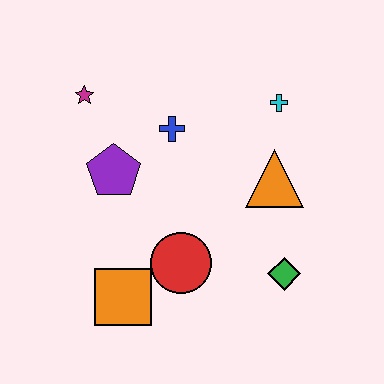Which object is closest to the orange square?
The red circle is closest to the orange square.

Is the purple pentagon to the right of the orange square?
No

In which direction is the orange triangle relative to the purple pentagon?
The orange triangle is to the right of the purple pentagon.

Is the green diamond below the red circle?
Yes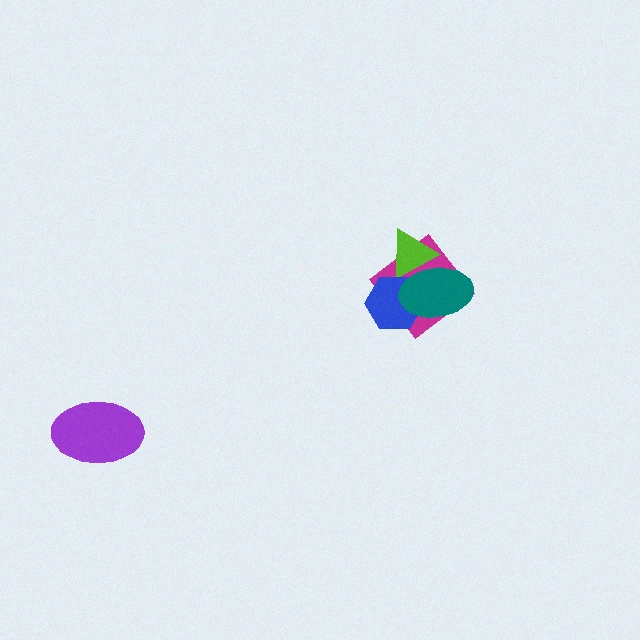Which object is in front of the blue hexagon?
The teal ellipse is in front of the blue hexagon.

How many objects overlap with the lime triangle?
3 objects overlap with the lime triangle.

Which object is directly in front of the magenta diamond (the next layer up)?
The lime triangle is directly in front of the magenta diamond.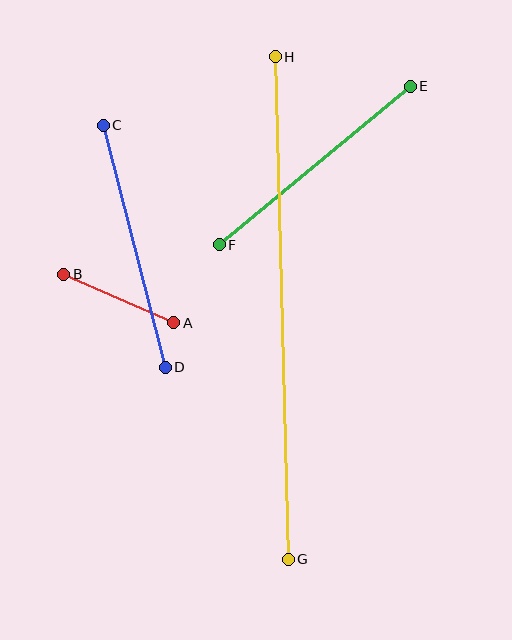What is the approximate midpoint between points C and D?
The midpoint is at approximately (134, 246) pixels.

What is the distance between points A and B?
The distance is approximately 120 pixels.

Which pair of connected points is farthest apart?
Points G and H are farthest apart.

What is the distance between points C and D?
The distance is approximately 250 pixels.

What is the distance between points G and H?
The distance is approximately 503 pixels.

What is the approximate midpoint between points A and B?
The midpoint is at approximately (119, 298) pixels.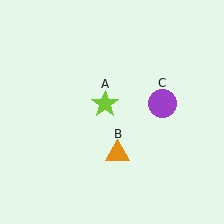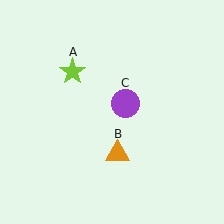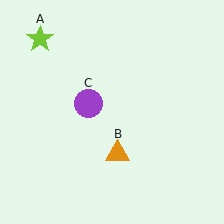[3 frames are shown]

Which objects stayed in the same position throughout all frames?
Orange triangle (object B) remained stationary.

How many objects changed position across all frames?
2 objects changed position: lime star (object A), purple circle (object C).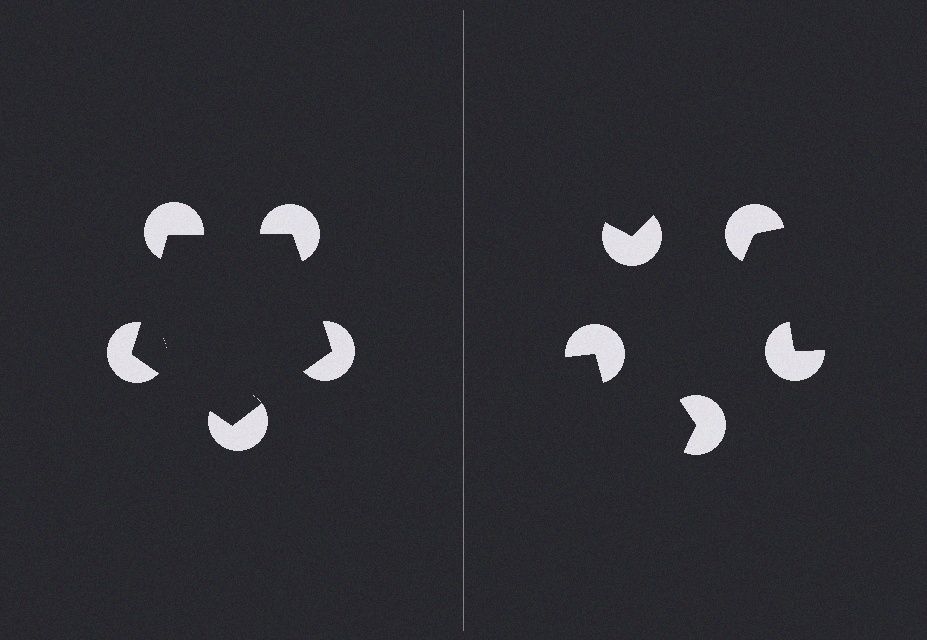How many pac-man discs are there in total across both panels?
10 — 5 on each side.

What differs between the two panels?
The pac-man discs are positioned identically on both sides; only the wedge orientations differ. On the left they align to a pentagon; on the right they are misaligned.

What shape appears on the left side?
An illusory pentagon.